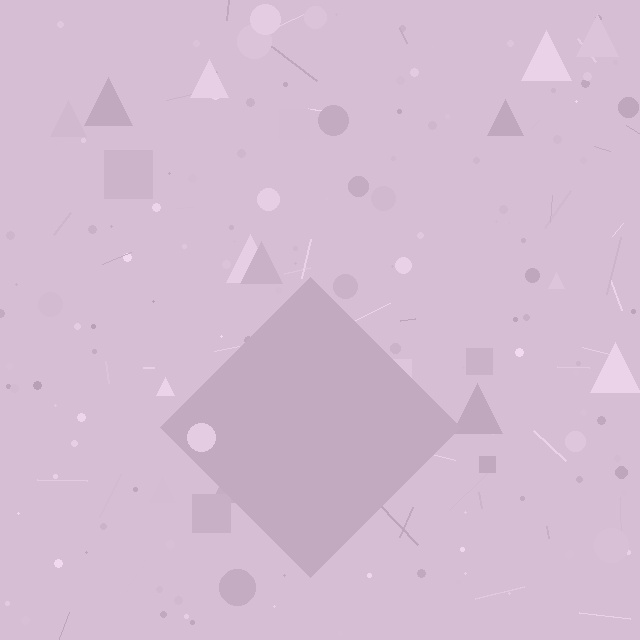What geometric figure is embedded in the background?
A diamond is embedded in the background.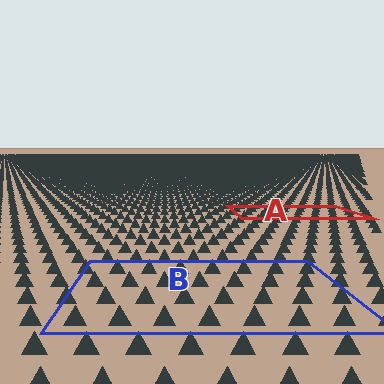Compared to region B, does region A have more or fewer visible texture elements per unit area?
Region A has more texture elements per unit area — they are packed more densely because it is farther away.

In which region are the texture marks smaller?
The texture marks are smaller in region A, because it is farther away.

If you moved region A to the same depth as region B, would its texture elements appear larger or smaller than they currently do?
They would appear larger. At a closer depth, the same texture elements are projected at a bigger on-screen size.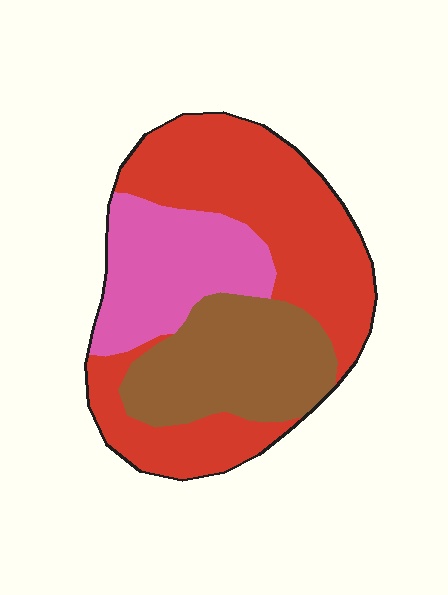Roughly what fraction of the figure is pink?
Pink takes up between a sixth and a third of the figure.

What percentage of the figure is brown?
Brown takes up between a quarter and a half of the figure.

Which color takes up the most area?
Red, at roughly 50%.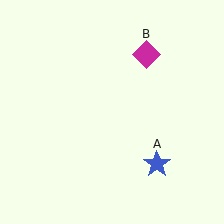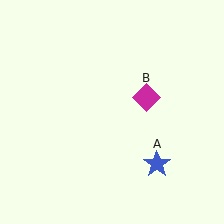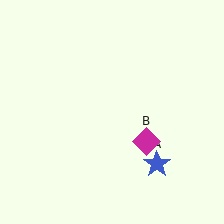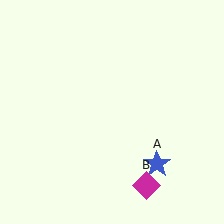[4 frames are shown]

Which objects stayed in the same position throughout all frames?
Blue star (object A) remained stationary.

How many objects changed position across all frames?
1 object changed position: magenta diamond (object B).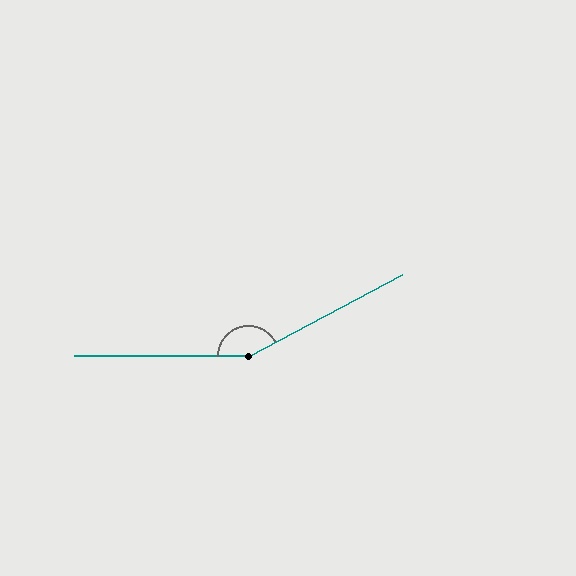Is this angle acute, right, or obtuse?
It is obtuse.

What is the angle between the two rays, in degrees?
Approximately 152 degrees.